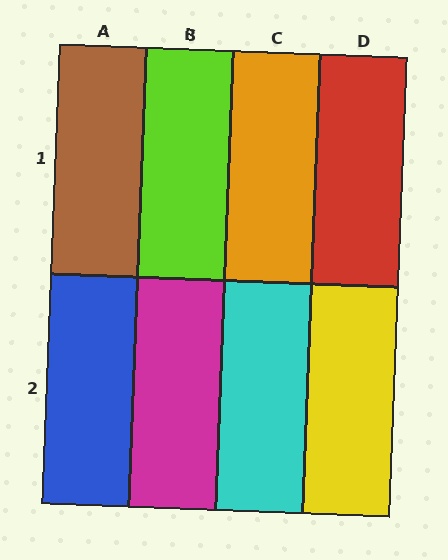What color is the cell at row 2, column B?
Magenta.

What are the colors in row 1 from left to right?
Brown, lime, orange, red.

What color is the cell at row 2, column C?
Cyan.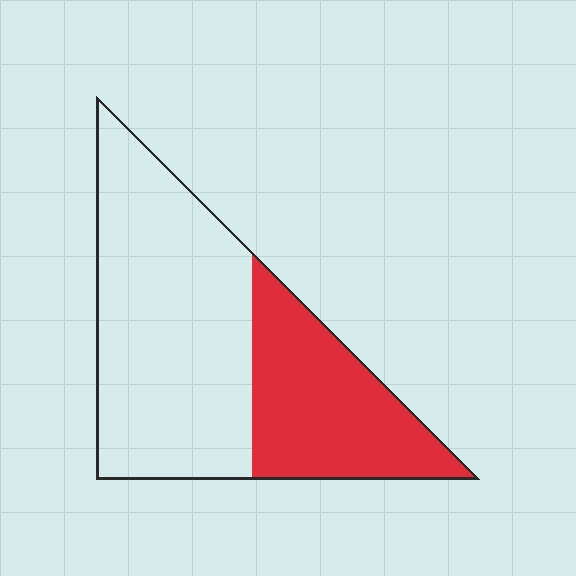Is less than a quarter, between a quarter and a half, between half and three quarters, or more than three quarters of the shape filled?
Between a quarter and a half.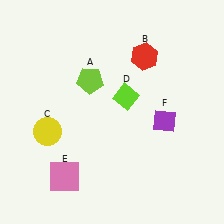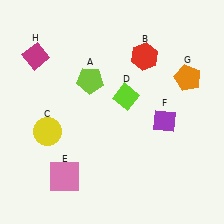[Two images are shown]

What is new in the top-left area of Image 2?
A magenta diamond (H) was added in the top-left area of Image 2.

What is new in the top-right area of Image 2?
An orange pentagon (G) was added in the top-right area of Image 2.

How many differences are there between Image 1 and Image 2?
There are 2 differences between the two images.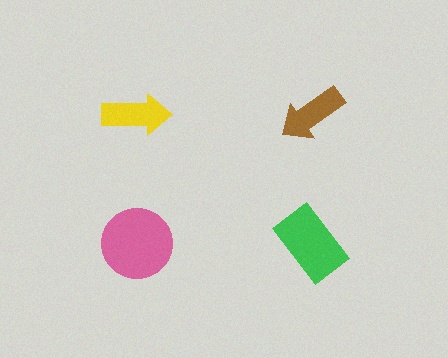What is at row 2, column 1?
A pink circle.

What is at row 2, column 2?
A green rectangle.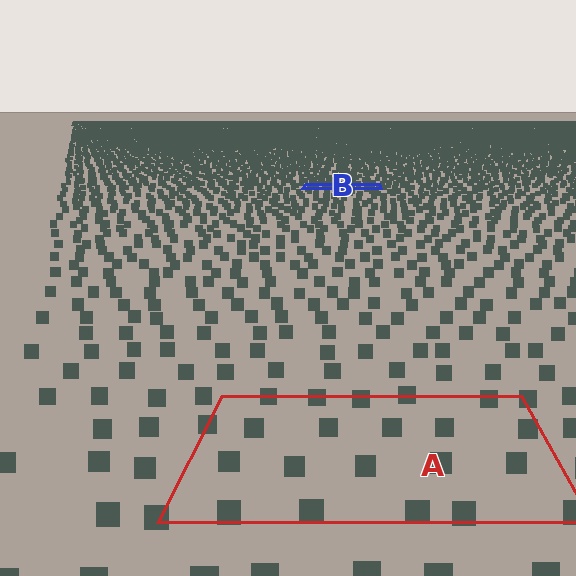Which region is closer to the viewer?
Region A is closer. The texture elements there are larger and more spread out.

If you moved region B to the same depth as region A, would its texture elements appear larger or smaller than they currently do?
They would appear larger. At a closer depth, the same texture elements are projected at a bigger on-screen size.